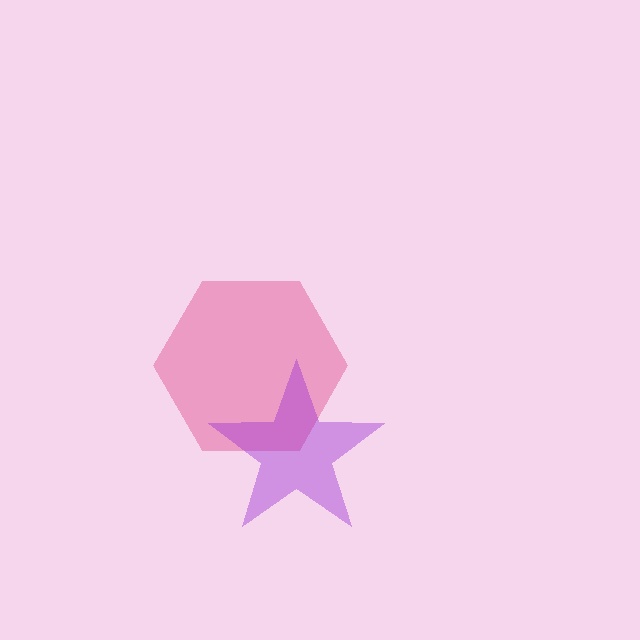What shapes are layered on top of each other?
The layered shapes are: a pink hexagon, a purple star.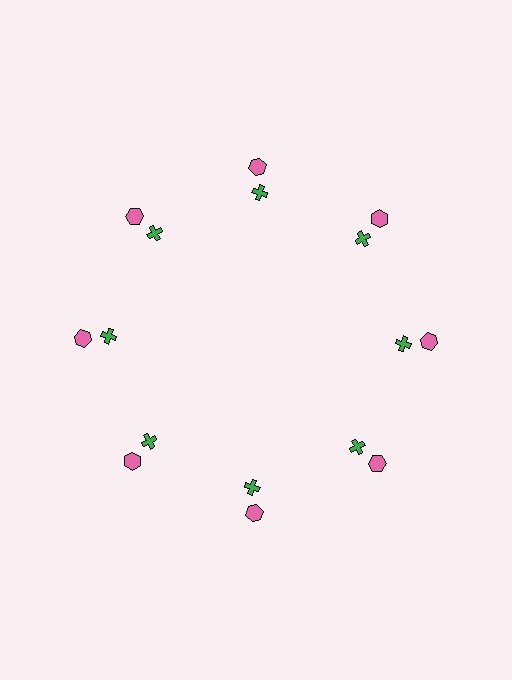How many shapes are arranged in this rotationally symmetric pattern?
There are 16 shapes, arranged in 8 groups of 2.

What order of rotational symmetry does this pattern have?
This pattern has 8-fold rotational symmetry.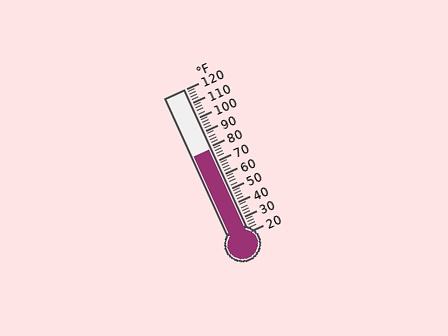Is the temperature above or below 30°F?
The temperature is above 30°F.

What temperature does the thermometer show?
The thermometer shows approximately 78°F.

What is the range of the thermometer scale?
The thermometer scale ranges from 20°F to 120°F.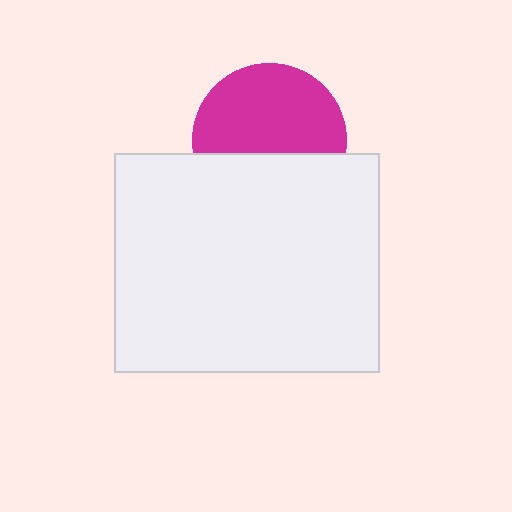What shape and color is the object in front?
The object in front is a white rectangle.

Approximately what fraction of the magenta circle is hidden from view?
Roughly 39% of the magenta circle is hidden behind the white rectangle.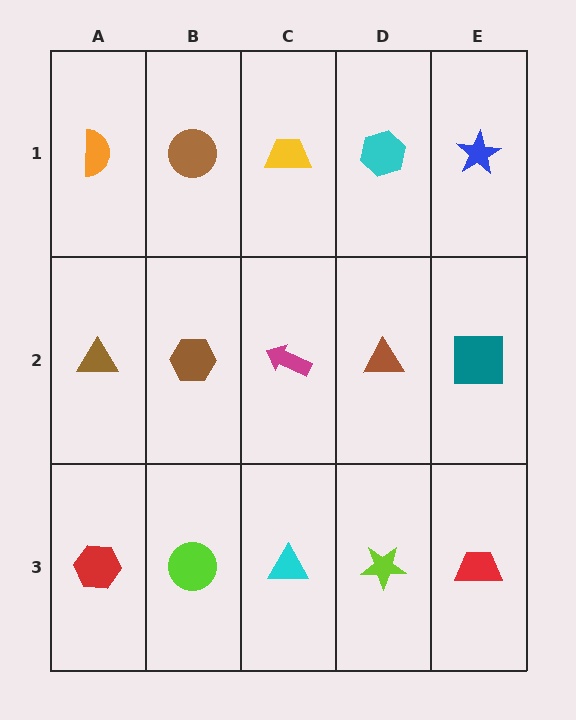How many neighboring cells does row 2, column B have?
4.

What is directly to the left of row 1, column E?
A cyan hexagon.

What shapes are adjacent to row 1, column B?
A brown hexagon (row 2, column B), an orange semicircle (row 1, column A), a yellow trapezoid (row 1, column C).